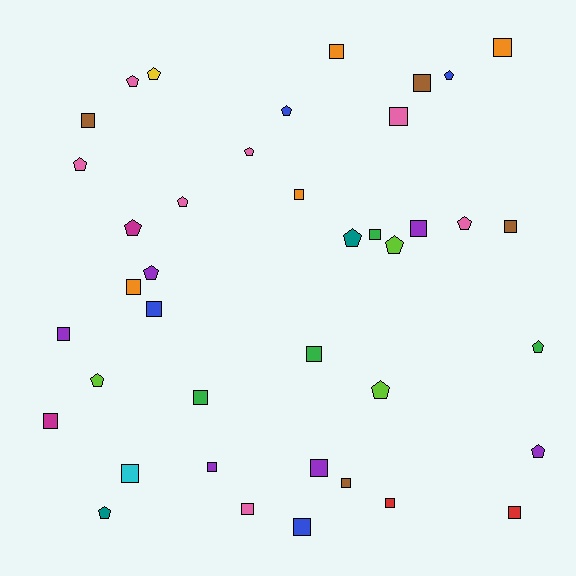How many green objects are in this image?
There are 4 green objects.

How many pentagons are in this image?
There are 17 pentagons.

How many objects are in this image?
There are 40 objects.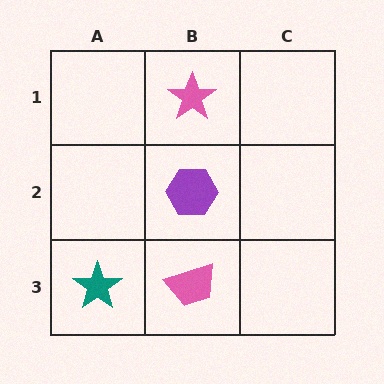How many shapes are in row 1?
1 shape.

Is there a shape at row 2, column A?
No, that cell is empty.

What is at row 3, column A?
A teal star.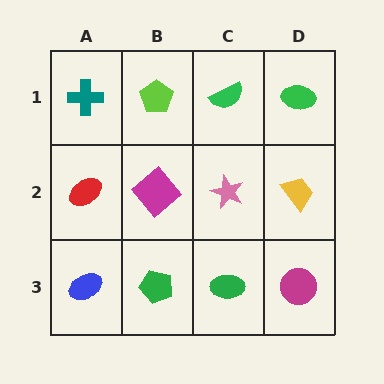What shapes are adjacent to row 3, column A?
A red ellipse (row 2, column A), a green pentagon (row 3, column B).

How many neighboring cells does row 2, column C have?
4.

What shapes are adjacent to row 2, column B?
A lime pentagon (row 1, column B), a green pentagon (row 3, column B), a red ellipse (row 2, column A), a pink star (row 2, column C).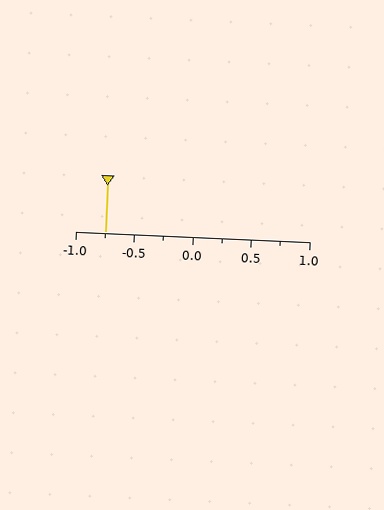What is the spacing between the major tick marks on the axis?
The major ticks are spaced 0.5 apart.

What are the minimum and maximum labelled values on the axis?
The axis runs from -1.0 to 1.0.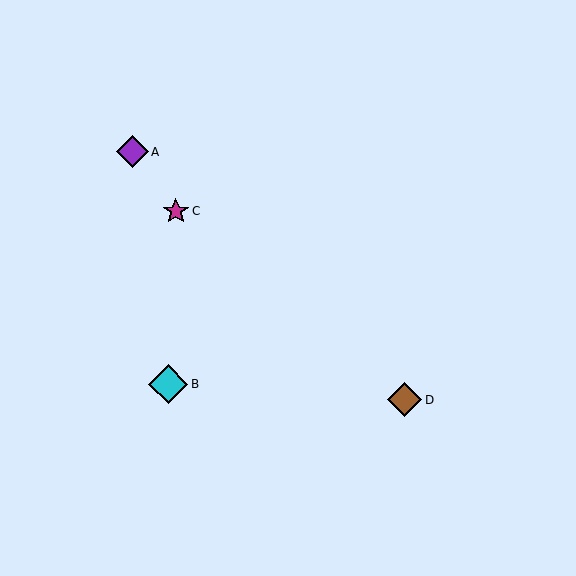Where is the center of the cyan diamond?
The center of the cyan diamond is at (168, 384).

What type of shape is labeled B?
Shape B is a cyan diamond.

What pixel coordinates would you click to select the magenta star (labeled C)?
Click at (176, 211) to select the magenta star C.